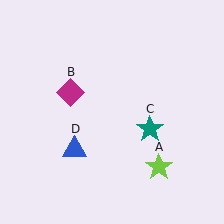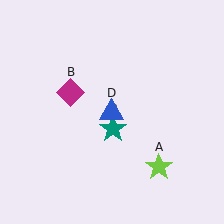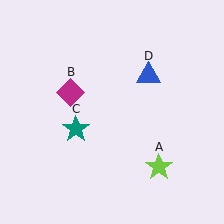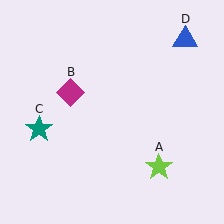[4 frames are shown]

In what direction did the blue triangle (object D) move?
The blue triangle (object D) moved up and to the right.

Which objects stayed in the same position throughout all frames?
Lime star (object A) and magenta diamond (object B) remained stationary.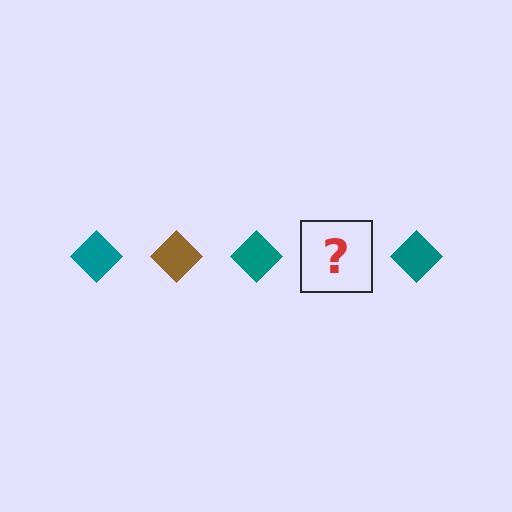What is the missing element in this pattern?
The missing element is a brown diamond.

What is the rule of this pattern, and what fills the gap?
The rule is that the pattern cycles through teal, brown diamonds. The gap should be filled with a brown diamond.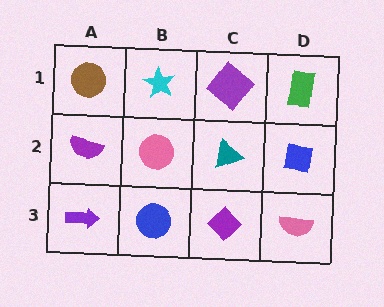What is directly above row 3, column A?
A purple semicircle.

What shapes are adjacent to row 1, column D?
A blue square (row 2, column D), a purple diamond (row 1, column C).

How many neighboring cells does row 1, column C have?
3.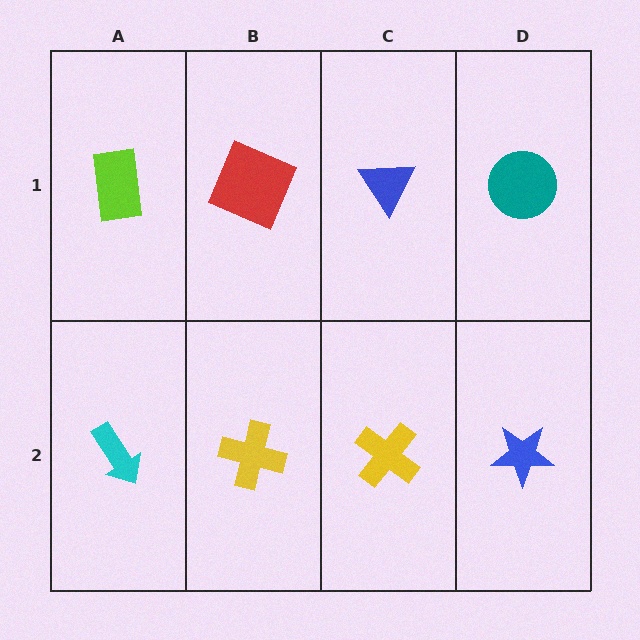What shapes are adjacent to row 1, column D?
A blue star (row 2, column D), a blue triangle (row 1, column C).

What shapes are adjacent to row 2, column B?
A red square (row 1, column B), a cyan arrow (row 2, column A), a yellow cross (row 2, column C).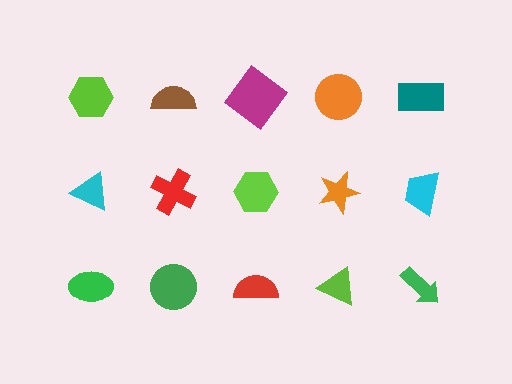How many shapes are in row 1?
5 shapes.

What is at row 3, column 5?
A green arrow.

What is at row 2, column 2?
A red cross.